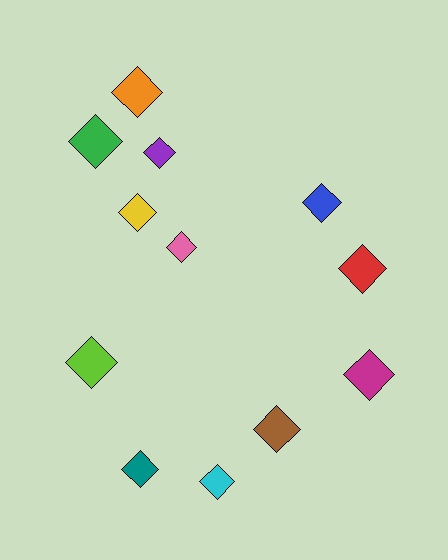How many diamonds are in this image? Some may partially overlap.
There are 12 diamonds.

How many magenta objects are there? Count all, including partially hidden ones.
There is 1 magenta object.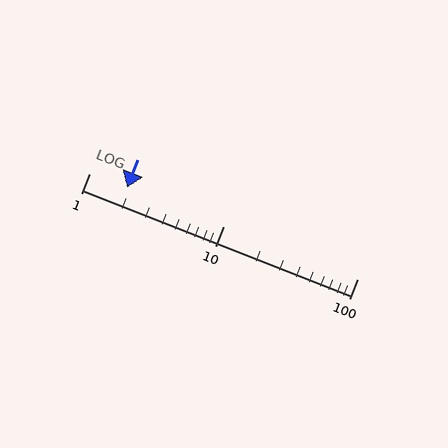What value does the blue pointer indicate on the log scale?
The pointer indicates approximately 1.9.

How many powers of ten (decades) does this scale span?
The scale spans 2 decades, from 1 to 100.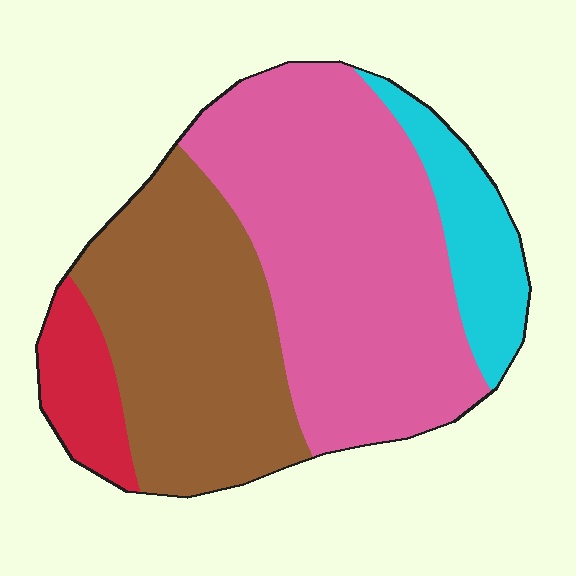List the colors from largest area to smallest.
From largest to smallest: pink, brown, cyan, red.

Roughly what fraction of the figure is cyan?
Cyan covers around 10% of the figure.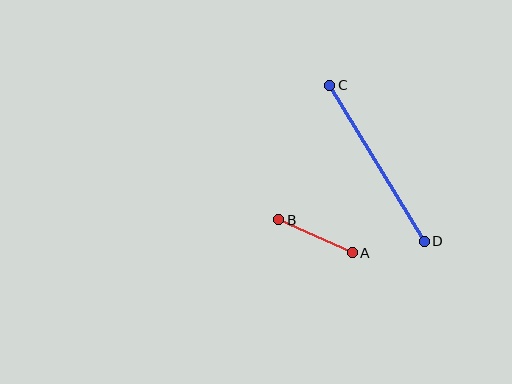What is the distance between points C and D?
The distance is approximately 182 pixels.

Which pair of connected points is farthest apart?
Points C and D are farthest apart.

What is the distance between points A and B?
The distance is approximately 81 pixels.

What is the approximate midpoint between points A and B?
The midpoint is at approximately (316, 236) pixels.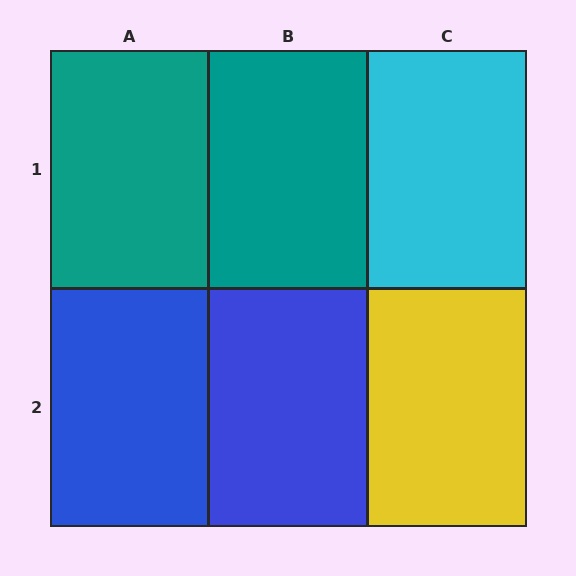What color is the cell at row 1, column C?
Cyan.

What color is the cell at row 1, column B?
Teal.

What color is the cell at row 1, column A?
Teal.